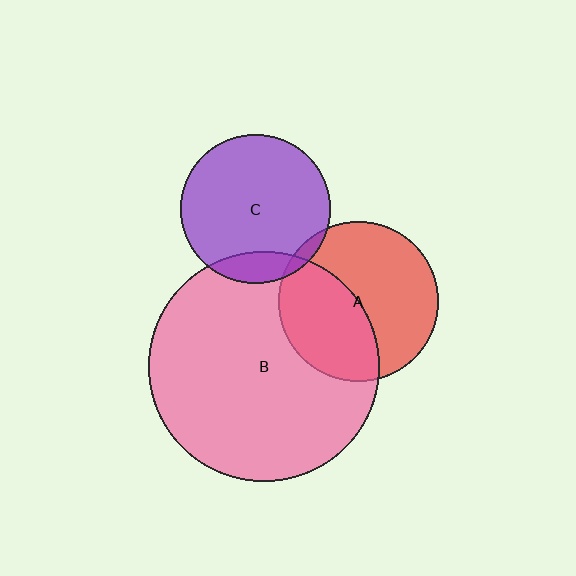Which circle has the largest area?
Circle B (pink).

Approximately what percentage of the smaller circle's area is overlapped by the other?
Approximately 15%.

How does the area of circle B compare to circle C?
Approximately 2.4 times.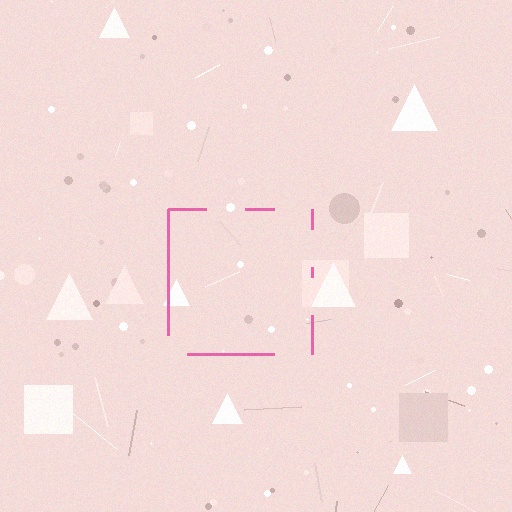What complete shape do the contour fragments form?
The contour fragments form a square.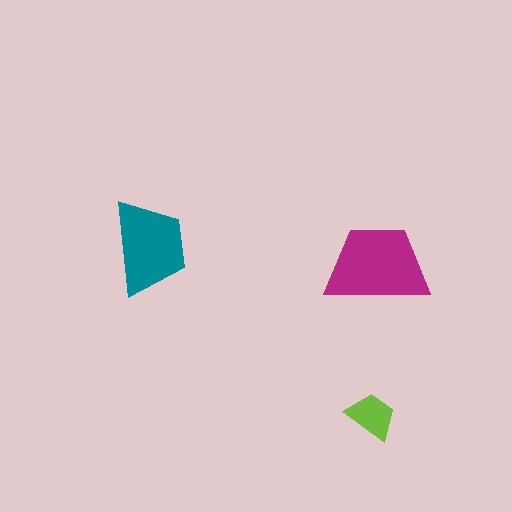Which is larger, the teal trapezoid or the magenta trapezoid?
The magenta one.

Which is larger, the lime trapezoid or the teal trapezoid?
The teal one.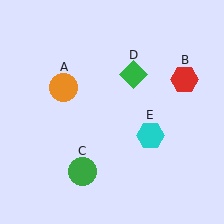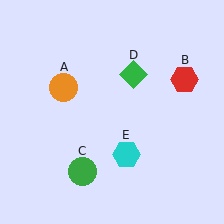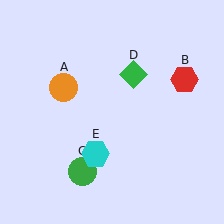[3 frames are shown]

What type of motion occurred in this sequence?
The cyan hexagon (object E) rotated clockwise around the center of the scene.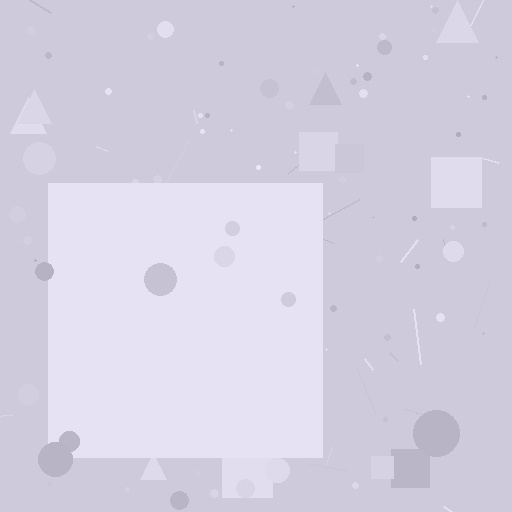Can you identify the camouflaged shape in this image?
The camouflaged shape is a square.